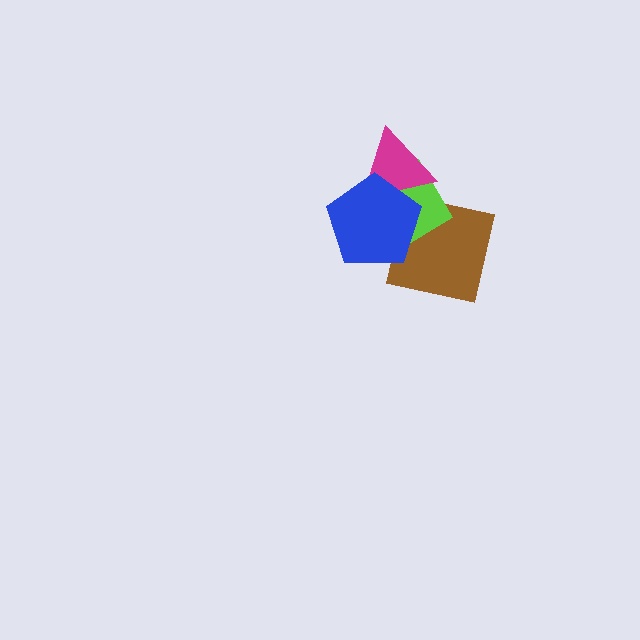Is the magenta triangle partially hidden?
Yes, it is partially covered by another shape.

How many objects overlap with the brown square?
2 objects overlap with the brown square.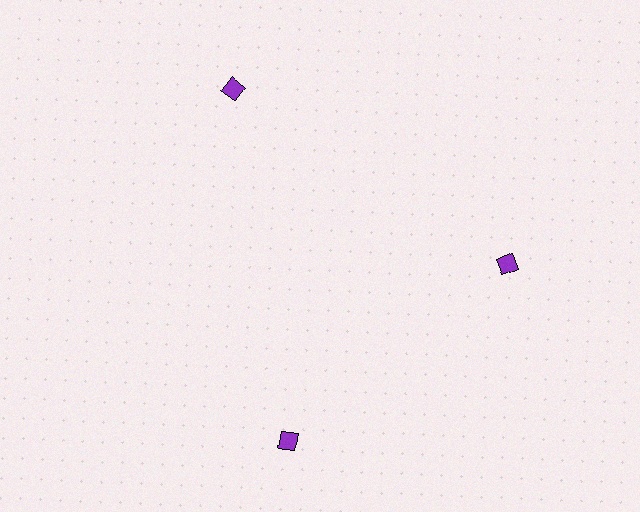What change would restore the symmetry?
The symmetry would be restored by rotating it back into even spacing with its neighbors so that all 3 diamonds sit at equal angles and equal distance from the center.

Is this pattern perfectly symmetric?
No. The 3 purple diamonds are arranged in a ring, but one element near the 7 o'clock position is rotated out of alignment along the ring, breaking the 3-fold rotational symmetry.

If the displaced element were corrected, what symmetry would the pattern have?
It would have 3-fold rotational symmetry — the pattern would map onto itself every 120 degrees.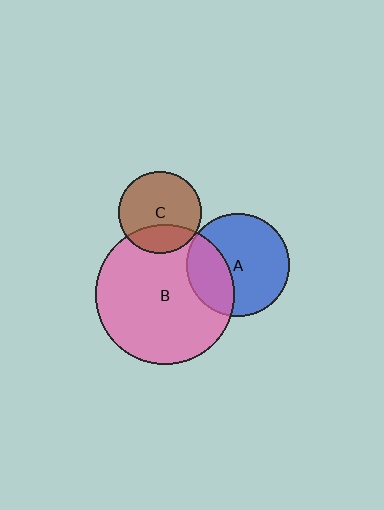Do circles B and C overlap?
Yes.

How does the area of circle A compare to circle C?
Approximately 1.5 times.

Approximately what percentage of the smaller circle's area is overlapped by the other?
Approximately 25%.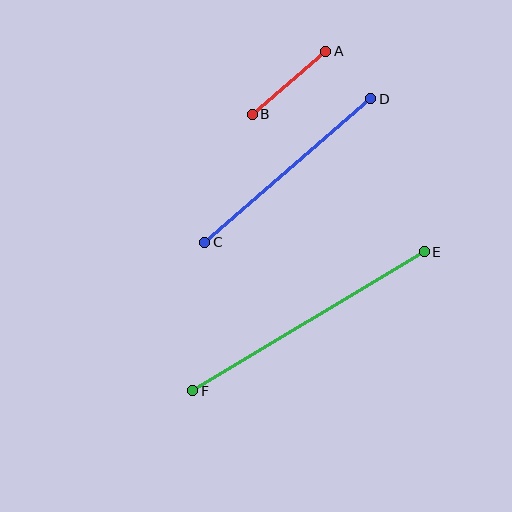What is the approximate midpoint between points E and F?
The midpoint is at approximately (309, 321) pixels.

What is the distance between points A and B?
The distance is approximately 97 pixels.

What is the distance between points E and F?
The distance is approximately 270 pixels.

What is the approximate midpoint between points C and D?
The midpoint is at approximately (288, 171) pixels.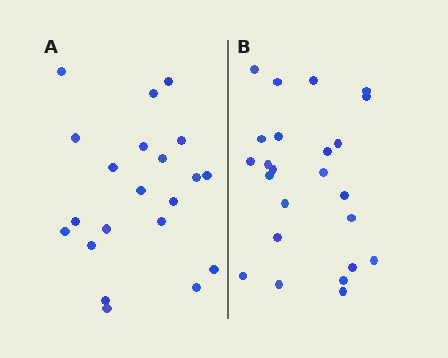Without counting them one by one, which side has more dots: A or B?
Region B (the right region) has more dots.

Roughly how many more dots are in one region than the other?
Region B has just a few more — roughly 2 or 3 more dots than region A.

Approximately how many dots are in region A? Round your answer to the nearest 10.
About 20 dots. (The exact count is 21, which rounds to 20.)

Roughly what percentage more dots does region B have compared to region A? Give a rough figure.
About 15% more.